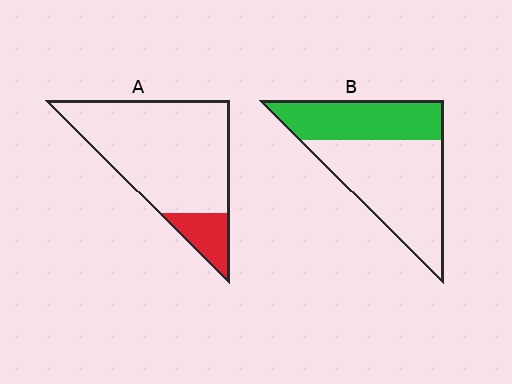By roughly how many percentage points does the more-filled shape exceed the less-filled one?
By roughly 25 percentage points (B over A).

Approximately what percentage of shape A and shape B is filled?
A is approximately 15% and B is approximately 40%.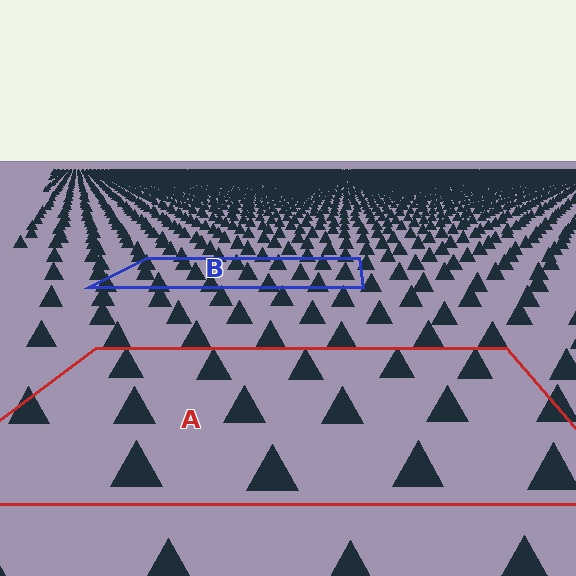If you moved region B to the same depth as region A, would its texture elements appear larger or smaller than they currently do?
They would appear larger. At a closer depth, the same texture elements are projected at a bigger on-screen size.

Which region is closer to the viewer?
Region A is closer. The texture elements there are larger and more spread out.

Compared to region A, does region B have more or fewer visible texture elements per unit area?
Region B has more texture elements per unit area — they are packed more densely because it is farther away.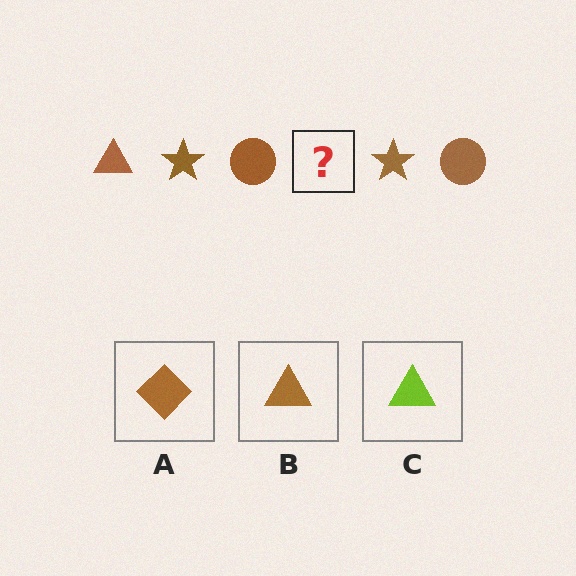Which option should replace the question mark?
Option B.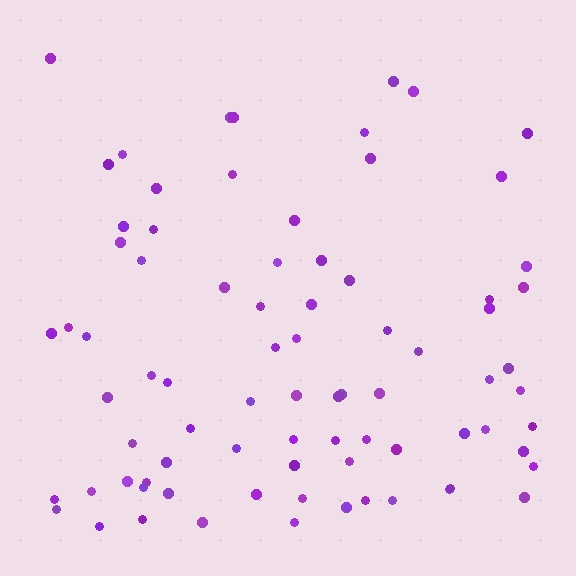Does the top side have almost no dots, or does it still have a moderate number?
Still a moderate number, just noticeably fewer than the bottom.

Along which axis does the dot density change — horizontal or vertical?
Vertical.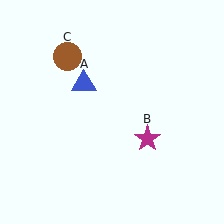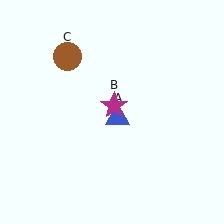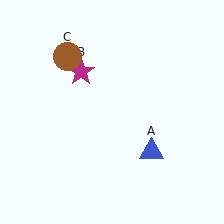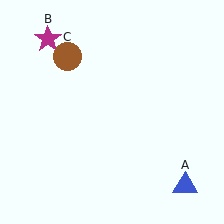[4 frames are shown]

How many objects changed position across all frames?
2 objects changed position: blue triangle (object A), magenta star (object B).